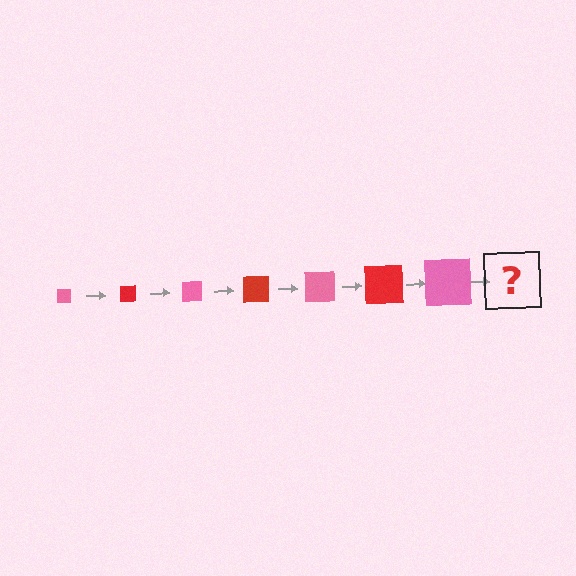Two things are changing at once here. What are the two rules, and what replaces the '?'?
The two rules are that the square grows larger each step and the color cycles through pink and red. The '?' should be a red square, larger than the previous one.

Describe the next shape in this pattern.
It should be a red square, larger than the previous one.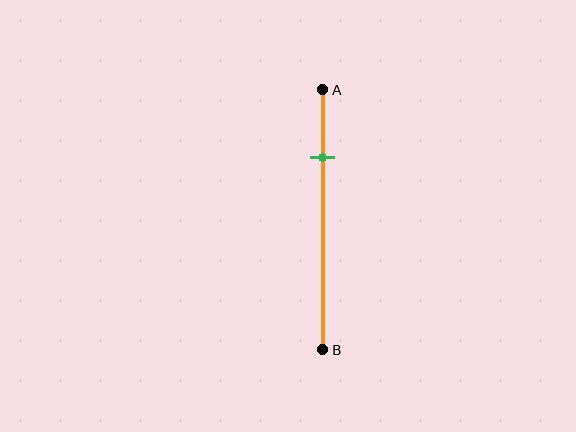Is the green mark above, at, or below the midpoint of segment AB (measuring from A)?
The green mark is above the midpoint of segment AB.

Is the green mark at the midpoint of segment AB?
No, the mark is at about 25% from A, not at the 50% midpoint.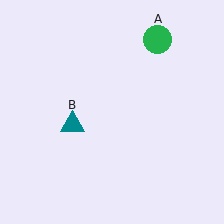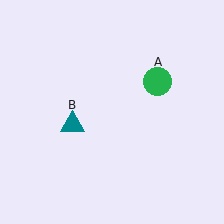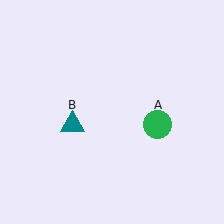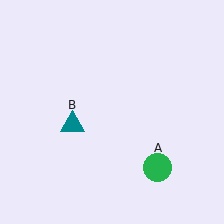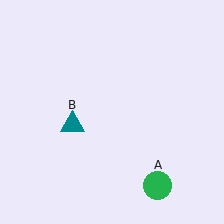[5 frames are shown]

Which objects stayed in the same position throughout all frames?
Teal triangle (object B) remained stationary.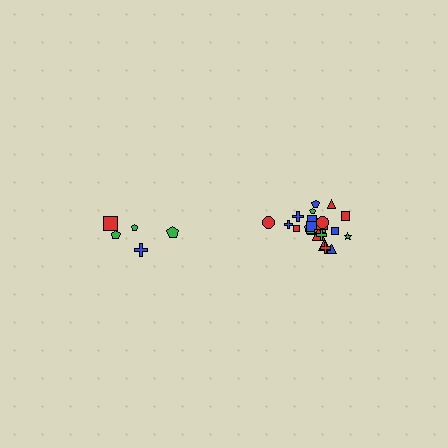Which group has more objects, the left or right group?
The right group.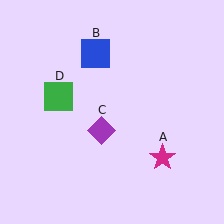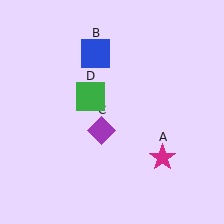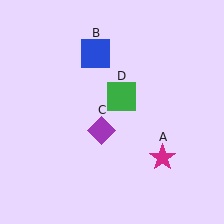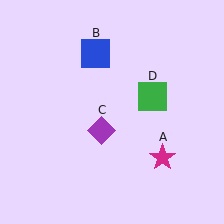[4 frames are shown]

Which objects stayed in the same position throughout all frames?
Magenta star (object A) and blue square (object B) and purple diamond (object C) remained stationary.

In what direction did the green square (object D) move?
The green square (object D) moved right.